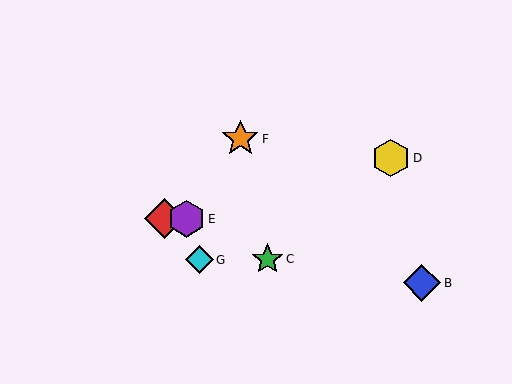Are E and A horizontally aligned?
Yes, both are at y≈219.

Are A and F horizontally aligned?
No, A is at y≈219 and F is at y≈139.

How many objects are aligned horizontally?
2 objects (A, E) are aligned horizontally.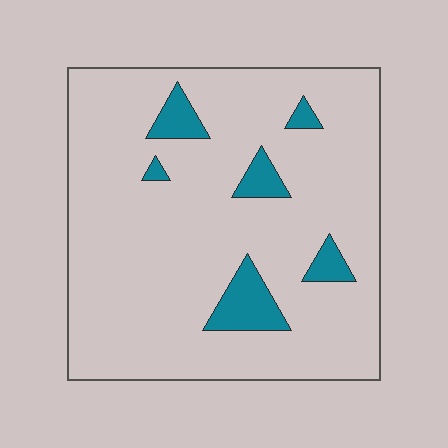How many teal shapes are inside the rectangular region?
6.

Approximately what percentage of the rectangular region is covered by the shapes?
Approximately 10%.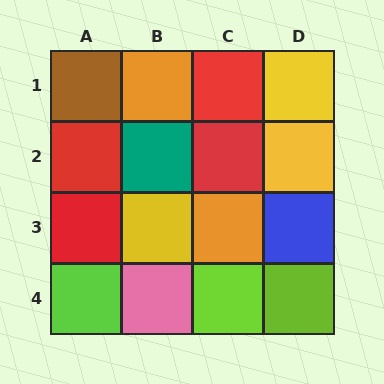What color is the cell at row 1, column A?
Brown.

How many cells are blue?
1 cell is blue.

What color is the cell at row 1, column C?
Red.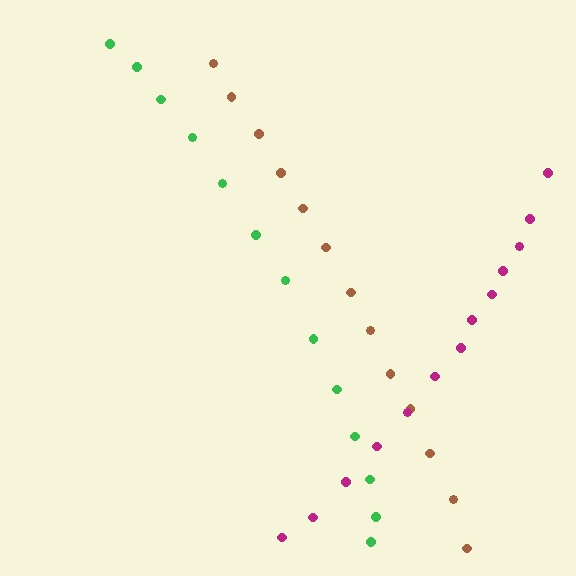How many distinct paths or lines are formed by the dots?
There are 3 distinct paths.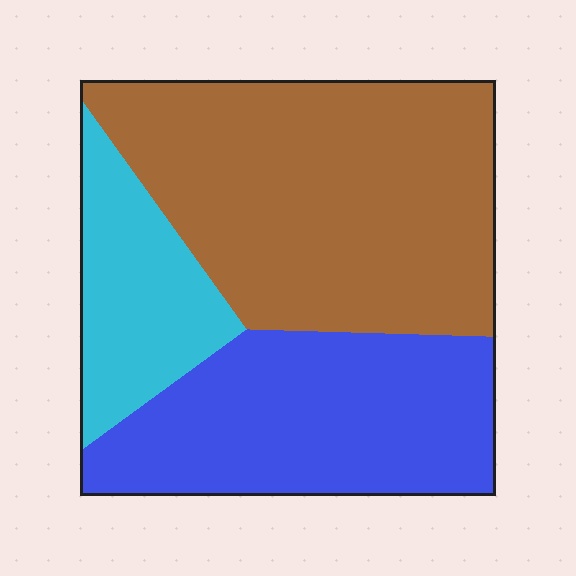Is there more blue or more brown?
Brown.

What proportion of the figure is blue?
Blue takes up about one third (1/3) of the figure.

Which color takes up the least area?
Cyan, at roughly 15%.